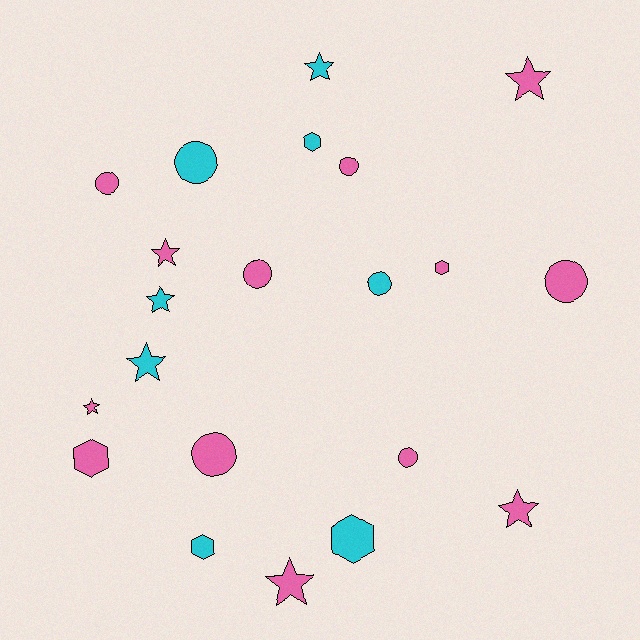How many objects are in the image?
There are 21 objects.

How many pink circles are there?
There are 6 pink circles.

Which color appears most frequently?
Pink, with 13 objects.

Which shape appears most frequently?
Circle, with 8 objects.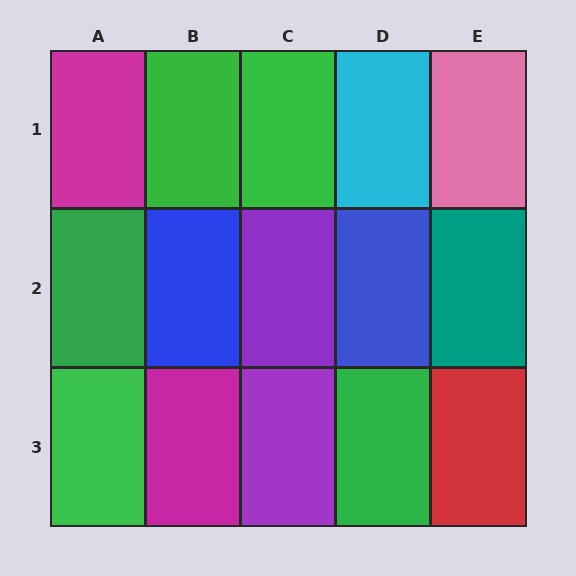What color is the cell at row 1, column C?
Green.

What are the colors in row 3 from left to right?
Green, magenta, purple, green, red.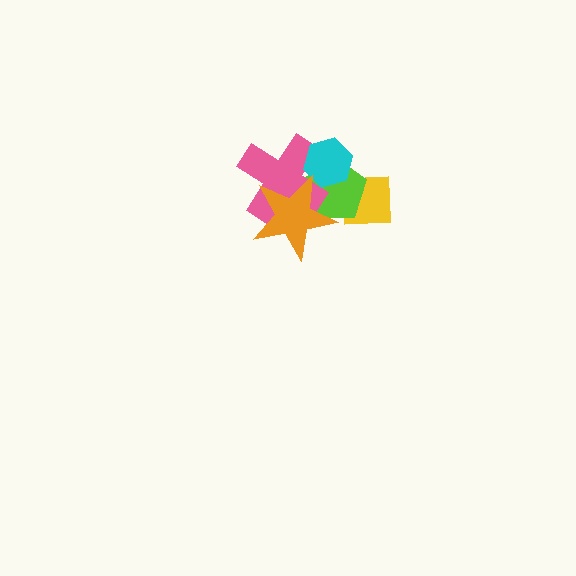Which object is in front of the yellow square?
The lime pentagon is in front of the yellow square.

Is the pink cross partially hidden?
Yes, it is partially covered by another shape.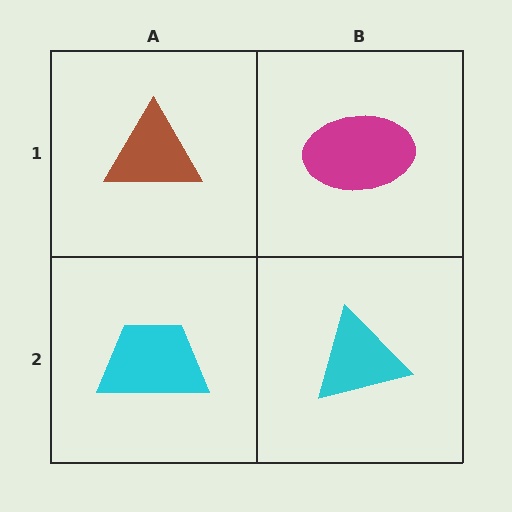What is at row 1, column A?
A brown triangle.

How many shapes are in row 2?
2 shapes.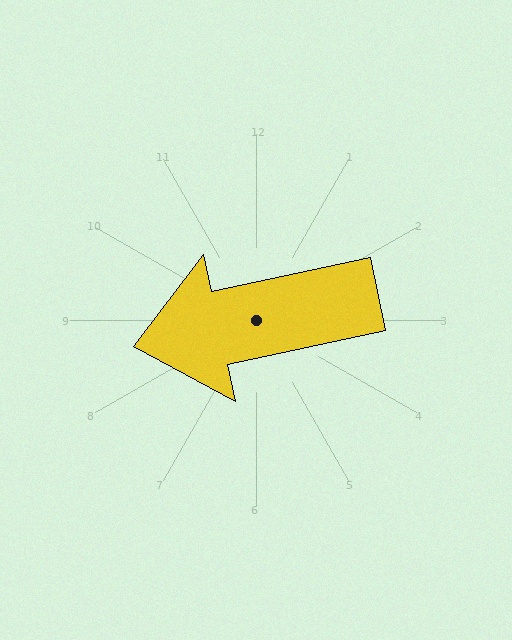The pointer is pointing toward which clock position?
Roughly 9 o'clock.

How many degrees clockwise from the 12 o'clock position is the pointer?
Approximately 258 degrees.